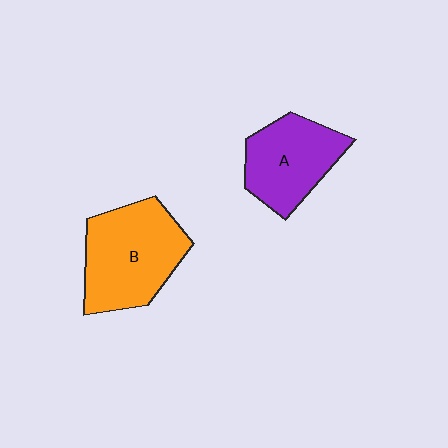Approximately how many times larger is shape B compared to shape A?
Approximately 1.3 times.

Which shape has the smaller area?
Shape A (purple).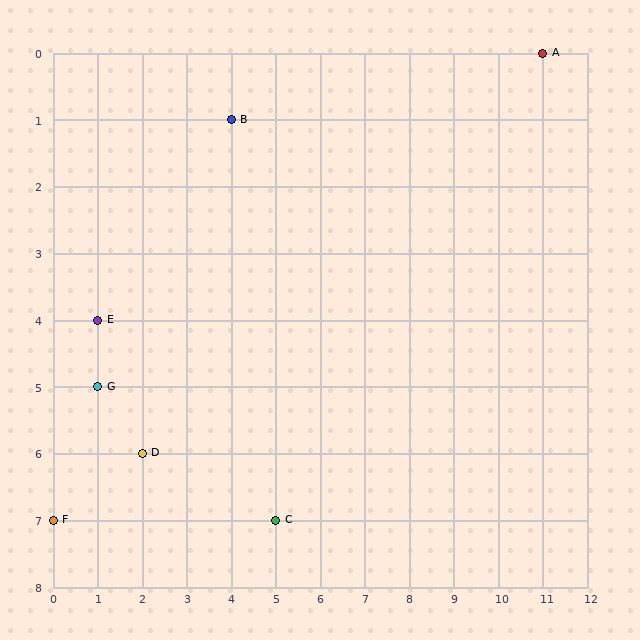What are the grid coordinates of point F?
Point F is at grid coordinates (0, 7).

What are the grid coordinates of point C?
Point C is at grid coordinates (5, 7).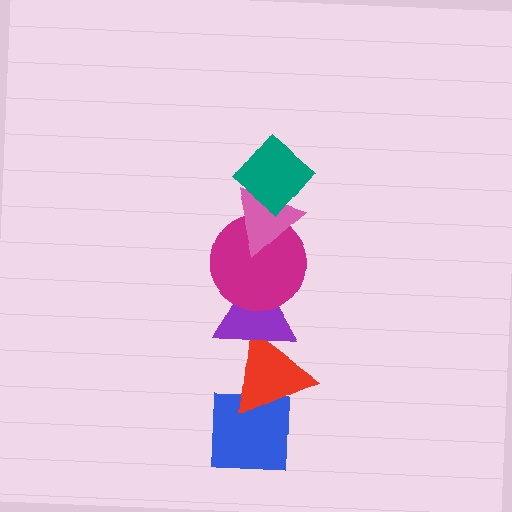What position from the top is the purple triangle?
The purple triangle is 4th from the top.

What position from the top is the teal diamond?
The teal diamond is 1st from the top.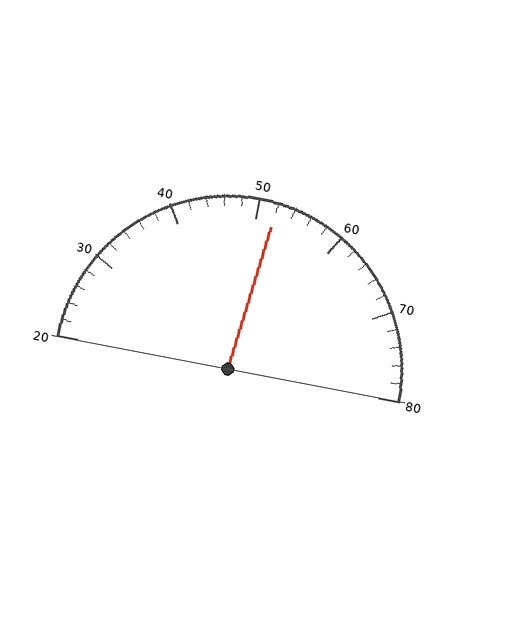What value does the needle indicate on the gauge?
The needle indicates approximately 52.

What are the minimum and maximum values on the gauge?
The gauge ranges from 20 to 80.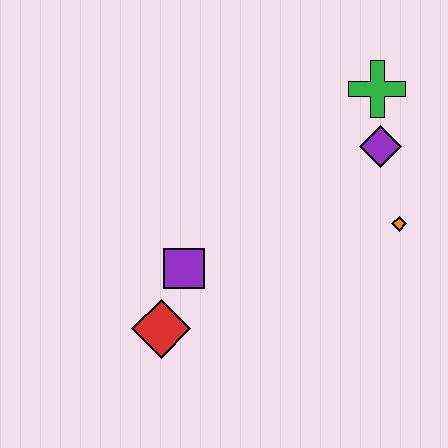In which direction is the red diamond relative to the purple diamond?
The red diamond is to the left of the purple diamond.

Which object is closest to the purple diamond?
The green cross is closest to the purple diamond.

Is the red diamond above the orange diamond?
No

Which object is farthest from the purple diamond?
The red diamond is farthest from the purple diamond.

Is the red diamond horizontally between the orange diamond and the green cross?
No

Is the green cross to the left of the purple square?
No